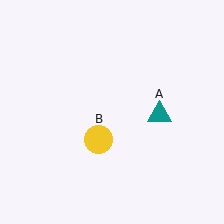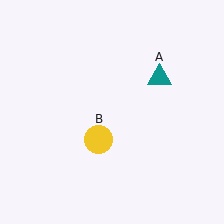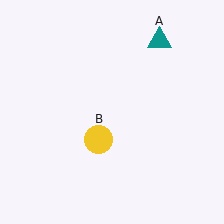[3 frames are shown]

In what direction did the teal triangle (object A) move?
The teal triangle (object A) moved up.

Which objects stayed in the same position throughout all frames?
Yellow circle (object B) remained stationary.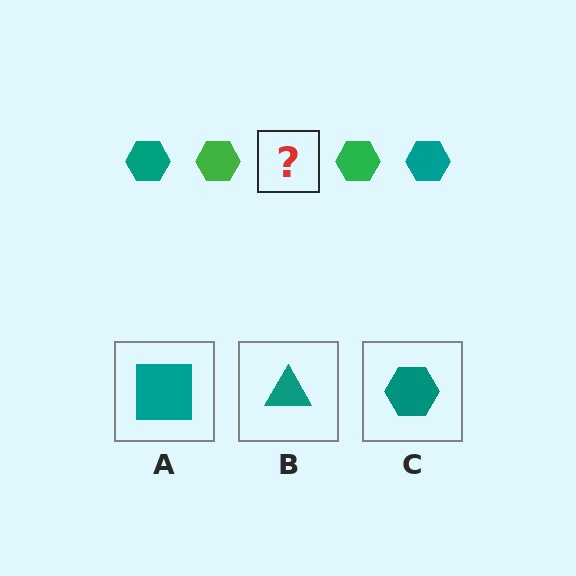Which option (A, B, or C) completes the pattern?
C.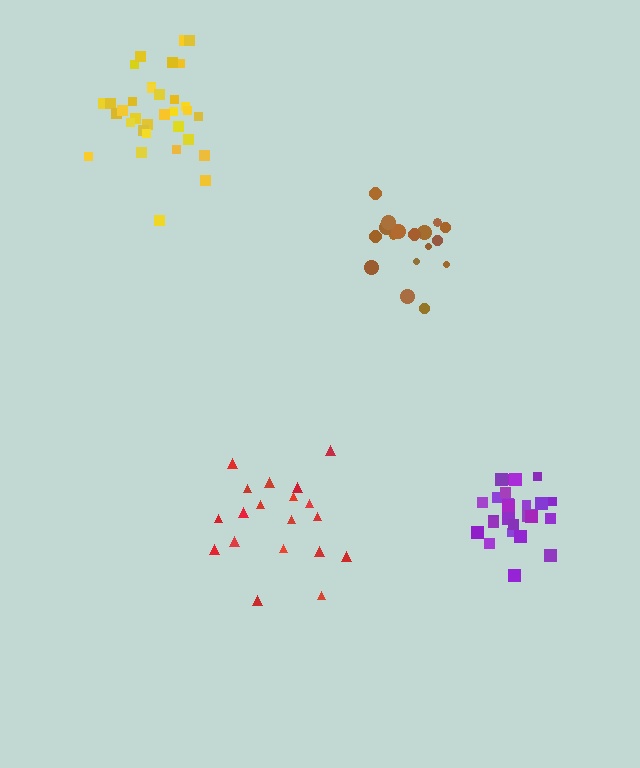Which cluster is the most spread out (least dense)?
Red.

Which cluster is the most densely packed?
Purple.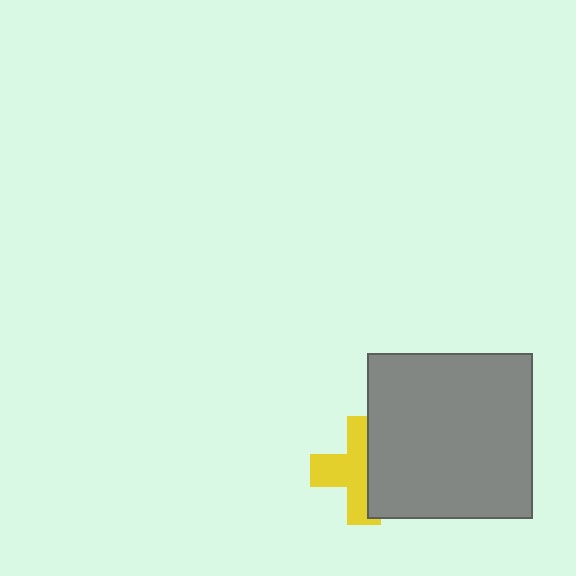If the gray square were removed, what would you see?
You would see the complete yellow cross.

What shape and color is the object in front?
The object in front is a gray square.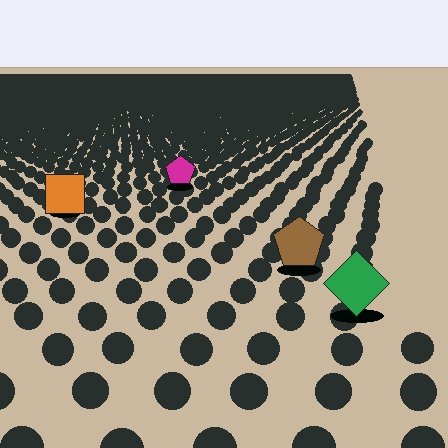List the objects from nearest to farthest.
From nearest to farthest: the green diamond, the brown pentagon, the orange square, the magenta pentagon.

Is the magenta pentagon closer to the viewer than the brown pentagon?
No. The brown pentagon is closer — you can tell from the texture gradient: the ground texture is coarser near it.